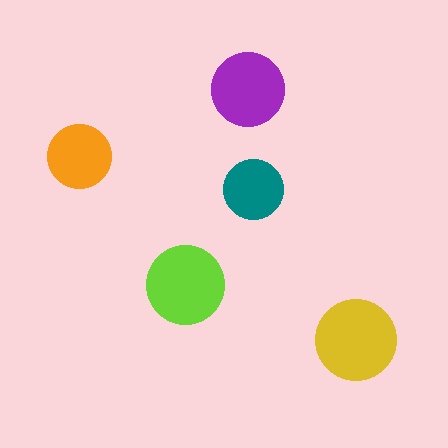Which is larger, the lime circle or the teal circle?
The lime one.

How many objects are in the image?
There are 5 objects in the image.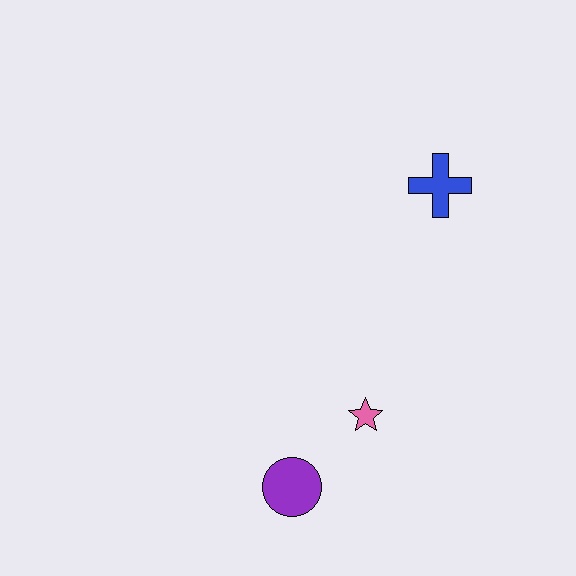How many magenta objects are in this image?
There are no magenta objects.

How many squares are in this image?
There are no squares.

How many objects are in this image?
There are 3 objects.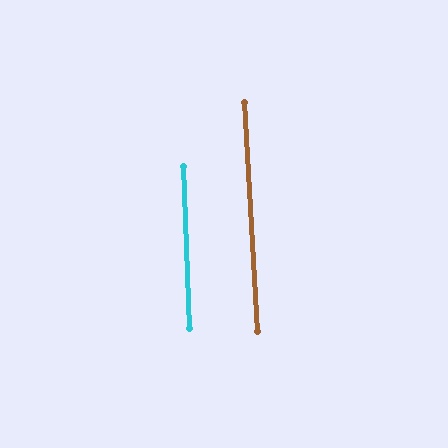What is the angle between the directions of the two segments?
Approximately 1 degree.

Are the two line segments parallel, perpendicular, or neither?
Parallel — their directions differ by only 1.1°.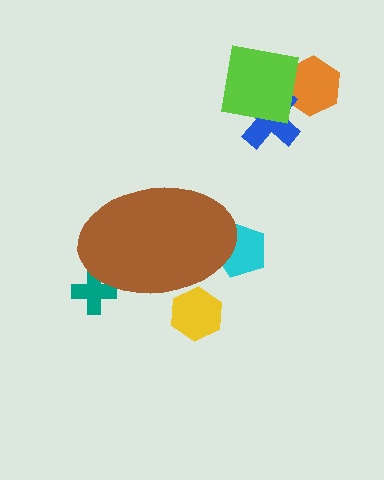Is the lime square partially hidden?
No, the lime square is fully visible.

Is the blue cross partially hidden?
No, the blue cross is fully visible.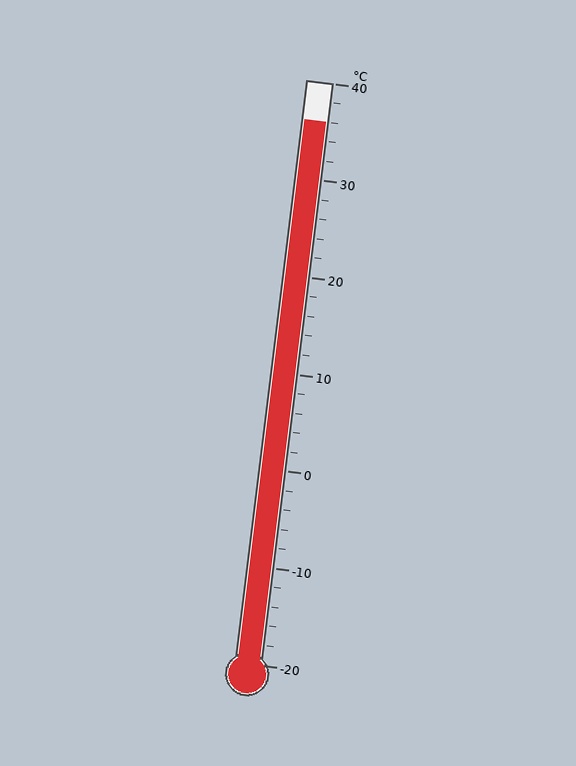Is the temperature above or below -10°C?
The temperature is above -10°C.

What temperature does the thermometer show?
The thermometer shows approximately 36°C.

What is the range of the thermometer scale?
The thermometer scale ranges from -20°C to 40°C.